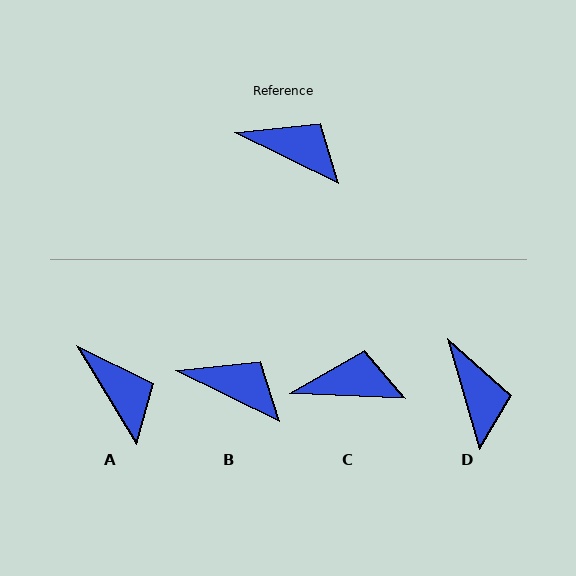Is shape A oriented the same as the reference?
No, it is off by about 33 degrees.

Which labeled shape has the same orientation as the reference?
B.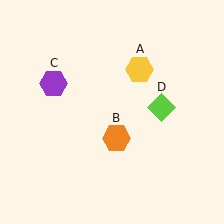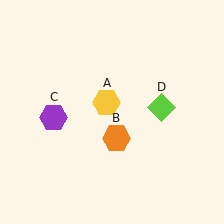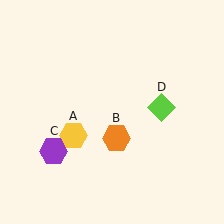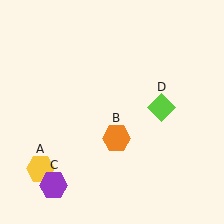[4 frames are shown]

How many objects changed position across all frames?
2 objects changed position: yellow hexagon (object A), purple hexagon (object C).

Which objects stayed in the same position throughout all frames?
Orange hexagon (object B) and lime diamond (object D) remained stationary.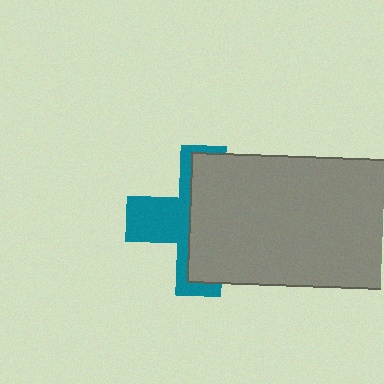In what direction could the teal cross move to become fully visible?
The teal cross could move left. That would shift it out from behind the gray rectangle entirely.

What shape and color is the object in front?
The object in front is a gray rectangle.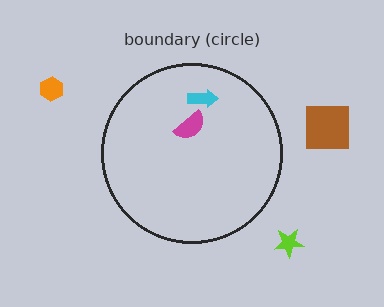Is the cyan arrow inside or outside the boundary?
Inside.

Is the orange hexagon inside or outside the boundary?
Outside.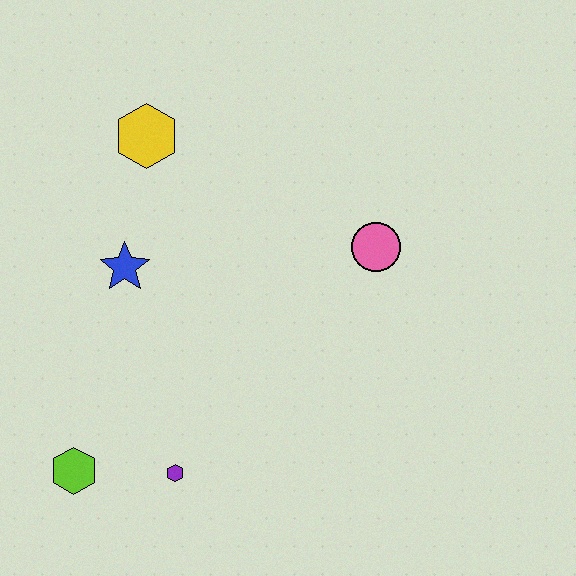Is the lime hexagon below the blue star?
Yes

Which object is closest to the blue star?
The yellow hexagon is closest to the blue star.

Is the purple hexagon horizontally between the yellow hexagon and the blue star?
No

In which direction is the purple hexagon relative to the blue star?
The purple hexagon is below the blue star.